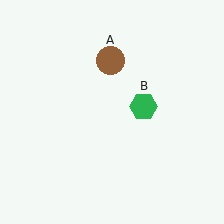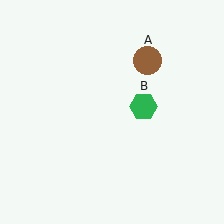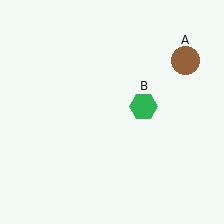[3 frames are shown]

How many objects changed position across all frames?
1 object changed position: brown circle (object A).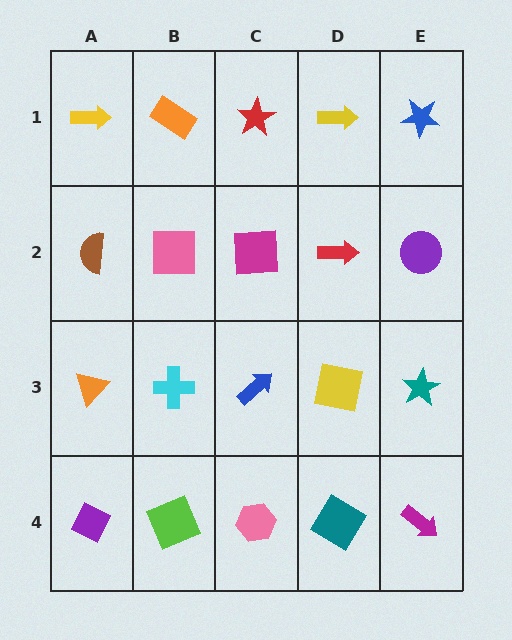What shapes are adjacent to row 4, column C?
A blue arrow (row 3, column C), a lime square (row 4, column B), a teal diamond (row 4, column D).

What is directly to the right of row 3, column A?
A cyan cross.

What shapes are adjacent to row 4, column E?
A teal star (row 3, column E), a teal diamond (row 4, column D).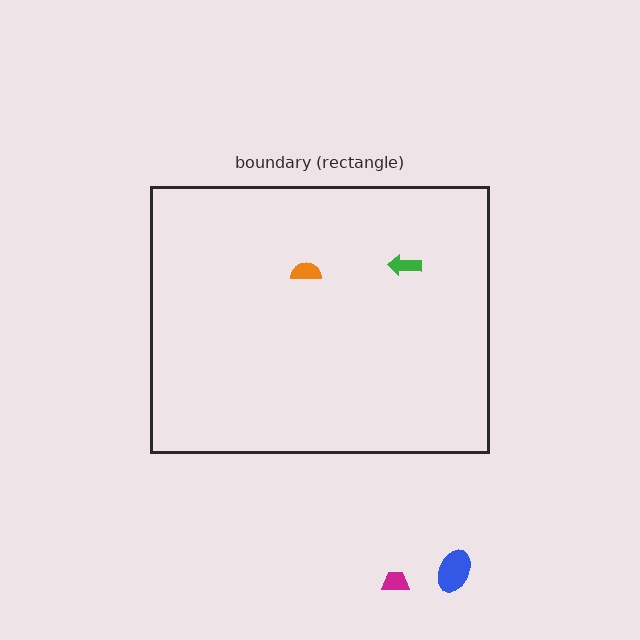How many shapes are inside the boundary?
2 inside, 2 outside.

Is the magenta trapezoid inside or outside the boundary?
Outside.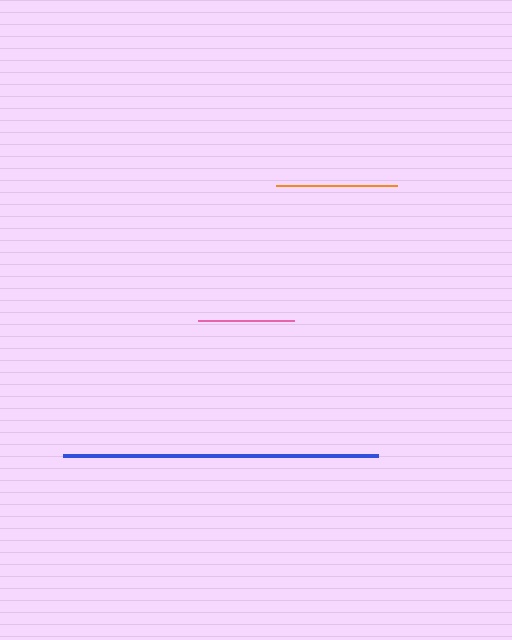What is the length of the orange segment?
The orange segment is approximately 121 pixels long.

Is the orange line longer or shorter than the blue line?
The blue line is longer than the orange line.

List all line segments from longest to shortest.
From longest to shortest: blue, orange, pink.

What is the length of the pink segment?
The pink segment is approximately 96 pixels long.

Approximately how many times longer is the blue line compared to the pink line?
The blue line is approximately 3.3 times the length of the pink line.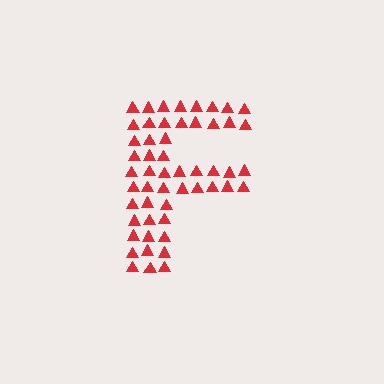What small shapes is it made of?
It is made of small triangles.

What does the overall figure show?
The overall figure shows the letter F.